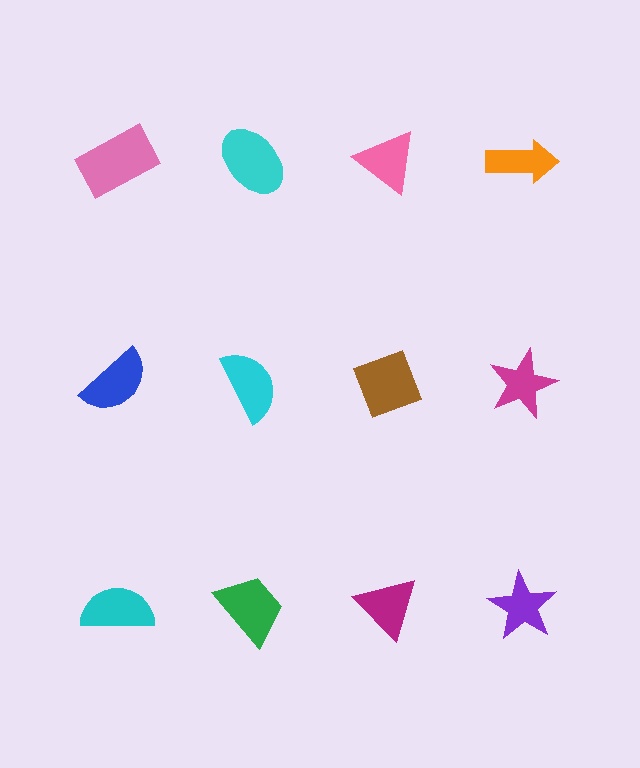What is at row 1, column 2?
A cyan ellipse.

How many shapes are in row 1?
4 shapes.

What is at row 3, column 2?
A green trapezoid.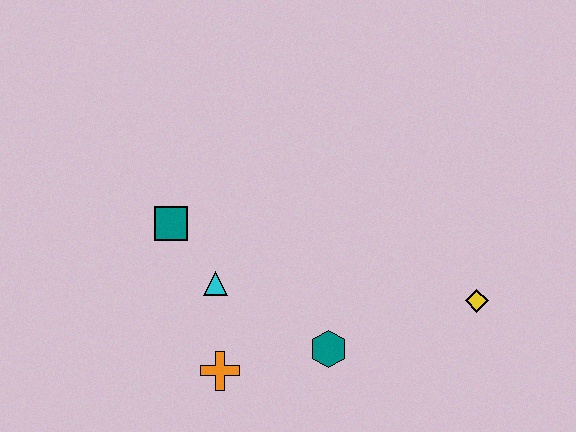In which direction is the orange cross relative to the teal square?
The orange cross is below the teal square.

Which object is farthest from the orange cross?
The yellow diamond is farthest from the orange cross.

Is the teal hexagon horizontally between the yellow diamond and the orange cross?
Yes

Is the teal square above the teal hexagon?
Yes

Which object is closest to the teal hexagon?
The orange cross is closest to the teal hexagon.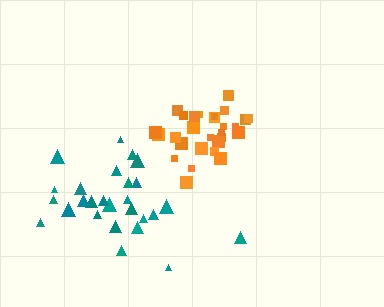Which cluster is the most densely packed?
Orange.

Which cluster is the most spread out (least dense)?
Teal.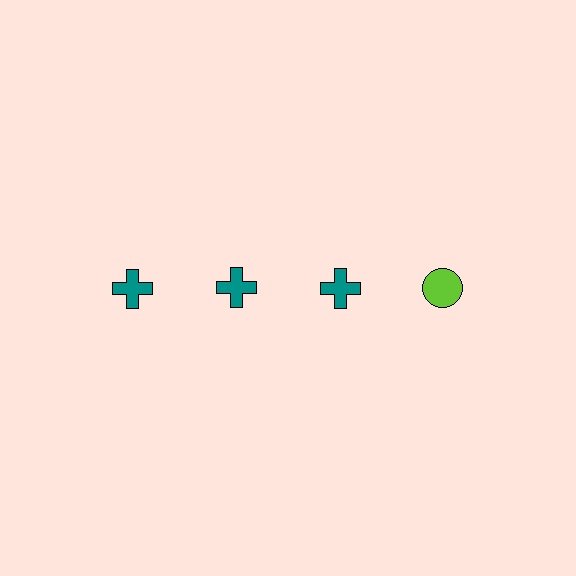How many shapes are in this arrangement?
There are 4 shapes arranged in a grid pattern.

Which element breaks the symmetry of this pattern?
The lime circle in the top row, second from right column breaks the symmetry. All other shapes are teal crosses.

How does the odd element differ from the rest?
It differs in both color (lime instead of teal) and shape (circle instead of cross).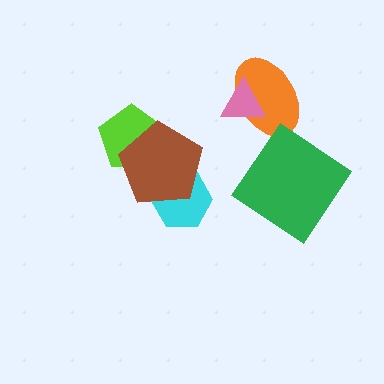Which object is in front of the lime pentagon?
The brown pentagon is in front of the lime pentagon.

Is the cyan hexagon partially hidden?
Yes, it is partially covered by another shape.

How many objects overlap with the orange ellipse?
1 object overlaps with the orange ellipse.